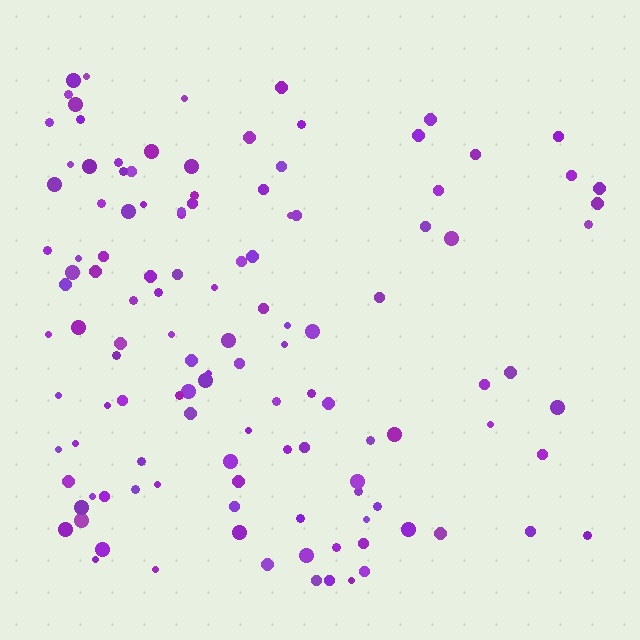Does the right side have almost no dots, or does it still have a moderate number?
Still a moderate number, just noticeably fewer than the left.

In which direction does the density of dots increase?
From right to left, with the left side densest.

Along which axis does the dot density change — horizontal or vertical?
Horizontal.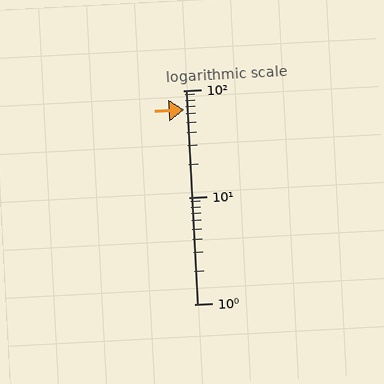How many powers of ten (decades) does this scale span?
The scale spans 2 decades, from 1 to 100.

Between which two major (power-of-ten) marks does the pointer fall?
The pointer is between 10 and 100.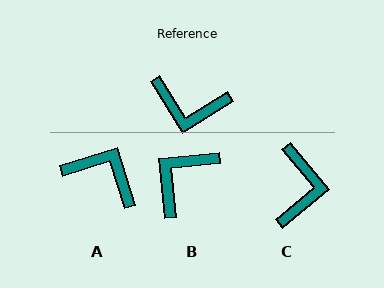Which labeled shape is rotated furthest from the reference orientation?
A, about 166 degrees away.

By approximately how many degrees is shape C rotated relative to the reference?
Approximately 98 degrees counter-clockwise.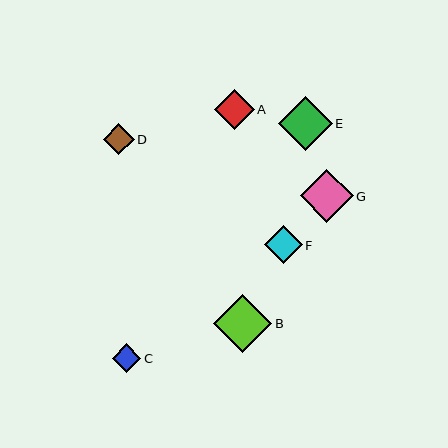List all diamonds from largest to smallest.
From largest to smallest: B, E, G, A, F, D, C.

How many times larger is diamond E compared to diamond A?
Diamond E is approximately 1.3 times the size of diamond A.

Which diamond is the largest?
Diamond B is the largest with a size of approximately 58 pixels.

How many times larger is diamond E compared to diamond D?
Diamond E is approximately 1.8 times the size of diamond D.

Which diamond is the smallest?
Diamond C is the smallest with a size of approximately 28 pixels.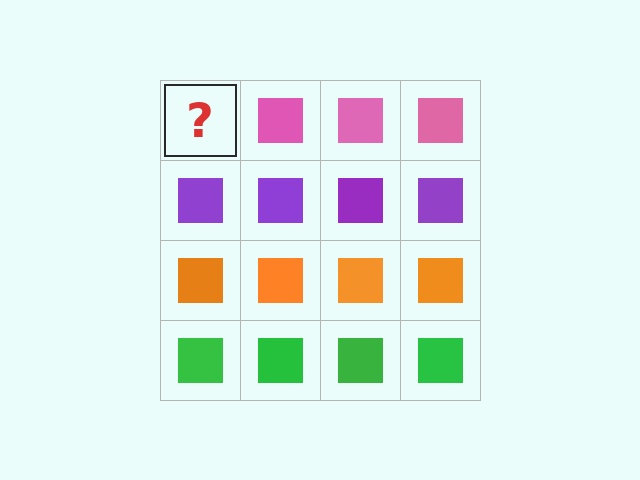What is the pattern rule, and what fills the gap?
The rule is that each row has a consistent color. The gap should be filled with a pink square.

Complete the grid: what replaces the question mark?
The question mark should be replaced with a pink square.